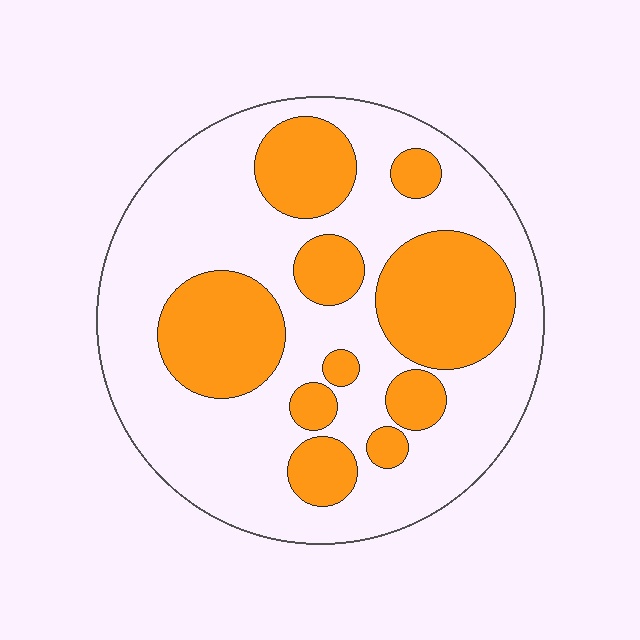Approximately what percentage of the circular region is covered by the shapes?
Approximately 35%.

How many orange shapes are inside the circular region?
10.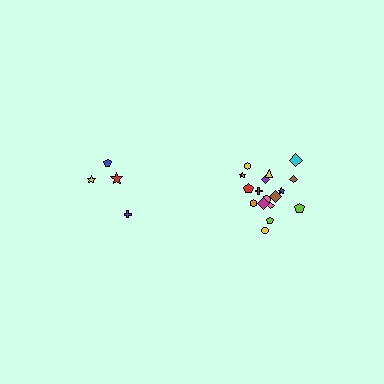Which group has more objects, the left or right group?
The right group.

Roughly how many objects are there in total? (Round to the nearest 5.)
Roughly 20 objects in total.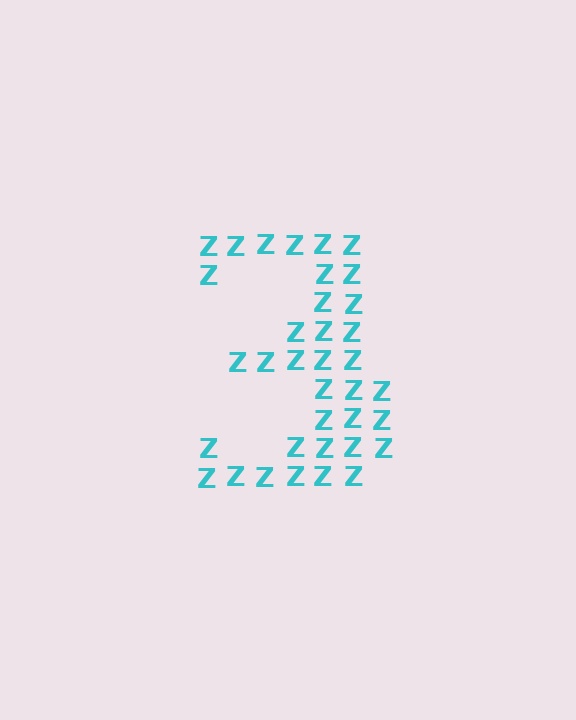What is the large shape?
The large shape is the digit 3.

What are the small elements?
The small elements are letter Z's.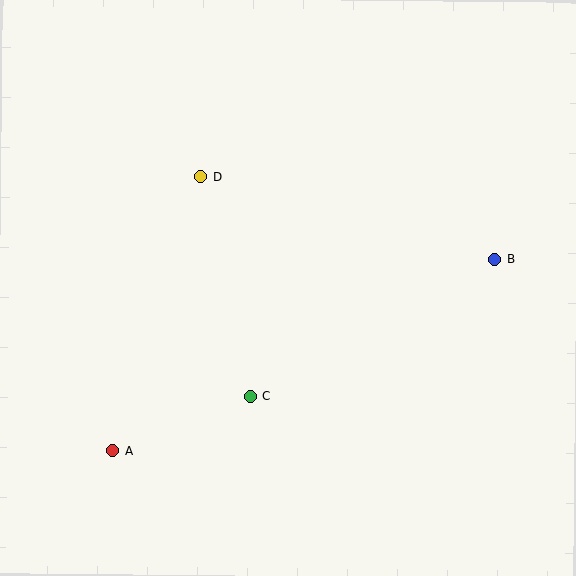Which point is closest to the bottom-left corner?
Point A is closest to the bottom-left corner.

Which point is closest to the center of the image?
Point C at (250, 396) is closest to the center.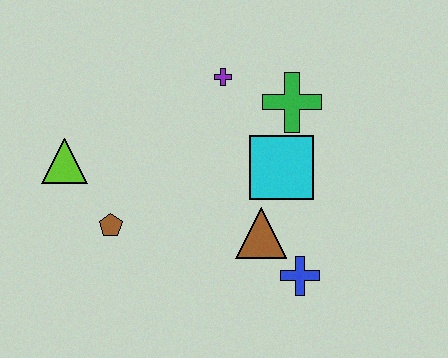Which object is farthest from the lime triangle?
The blue cross is farthest from the lime triangle.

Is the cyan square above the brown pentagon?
Yes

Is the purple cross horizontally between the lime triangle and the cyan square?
Yes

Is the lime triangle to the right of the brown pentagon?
No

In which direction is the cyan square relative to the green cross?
The cyan square is below the green cross.